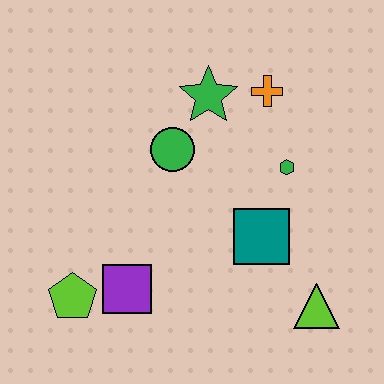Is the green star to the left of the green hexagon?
Yes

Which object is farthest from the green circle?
The lime triangle is farthest from the green circle.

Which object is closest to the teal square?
The green hexagon is closest to the teal square.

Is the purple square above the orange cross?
No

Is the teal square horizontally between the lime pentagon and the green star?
No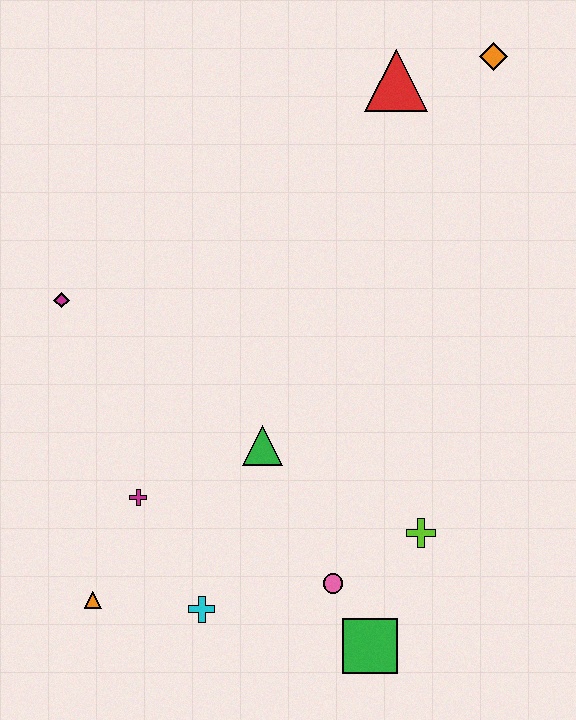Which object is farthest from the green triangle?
The orange diamond is farthest from the green triangle.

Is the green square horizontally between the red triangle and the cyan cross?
Yes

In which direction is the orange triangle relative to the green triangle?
The orange triangle is to the left of the green triangle.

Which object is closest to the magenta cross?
The orange triangle is closest to the magenta cross.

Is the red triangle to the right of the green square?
Yes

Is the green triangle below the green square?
No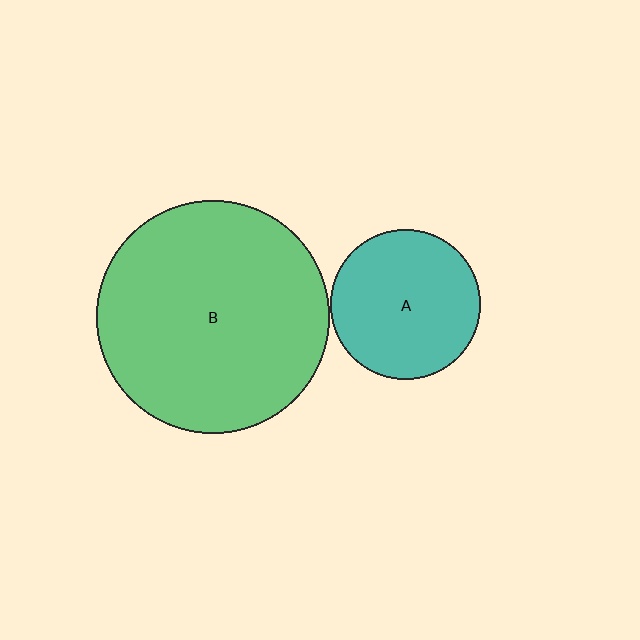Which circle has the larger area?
Circle B (green).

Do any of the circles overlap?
No, none of the circles overlap.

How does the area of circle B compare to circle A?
Approximately 2.4 times.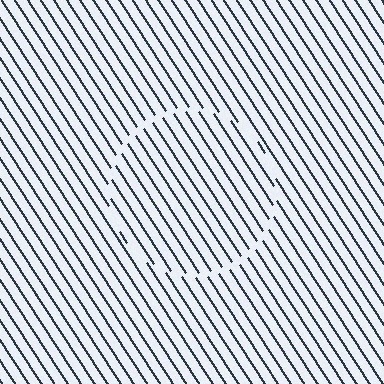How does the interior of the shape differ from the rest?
The interior of the shape contains the same grating, shifted by half a period — the contour is defined by the phase discontinuity where line-ends from the inner and outer gratings abut.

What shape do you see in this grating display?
An illusory circle. The interior of the shape contains the same grating, shifted by half a period — the contour is defined by the phase discontinuity where line-ends from the inner and outer gratings abut.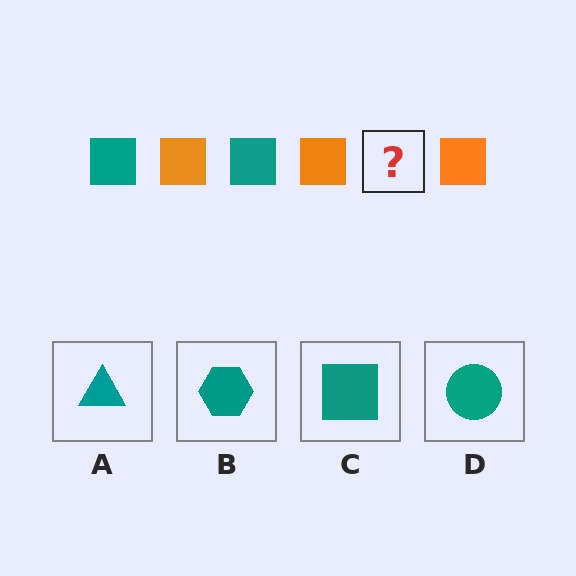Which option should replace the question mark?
Option C.